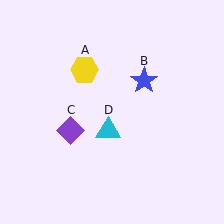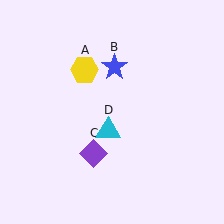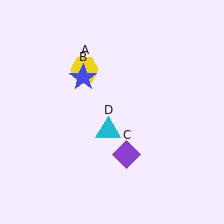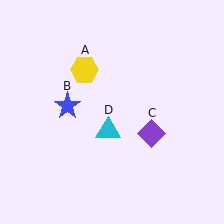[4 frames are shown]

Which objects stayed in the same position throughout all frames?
Yellow hexagon (object A) and cyan triangle (object D) remained stationary.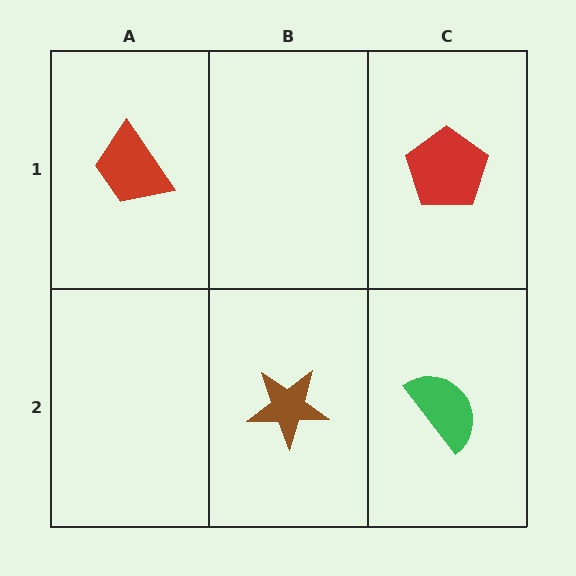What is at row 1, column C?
A red pentagon.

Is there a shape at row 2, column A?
No, that cell is empty.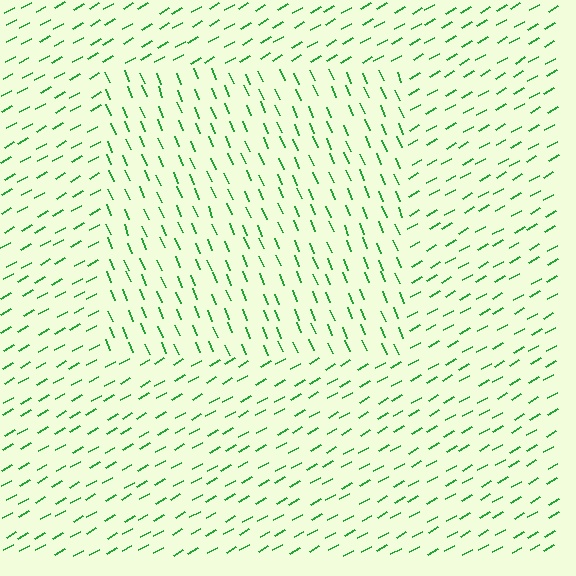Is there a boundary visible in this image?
Yes, there is a texture boundary formed by a change in line orientation.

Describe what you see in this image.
The image is filled with small green line segments. A rectangle region in the image has lines oriented differently from the surrounding lines, creating a visible texture boundary.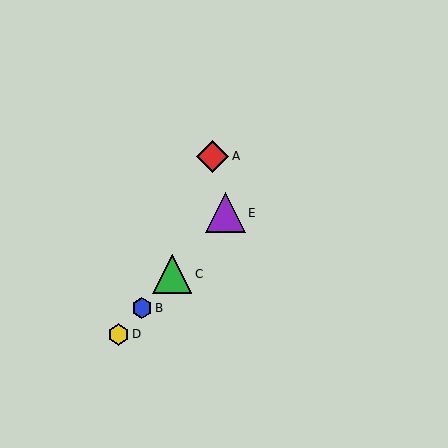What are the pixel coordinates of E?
Object E is at (226, 213).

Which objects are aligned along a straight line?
Objects B, C, D, E are aligned along a straight line.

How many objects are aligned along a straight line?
4 objects (B, C, D, E) are aligned along a straight line.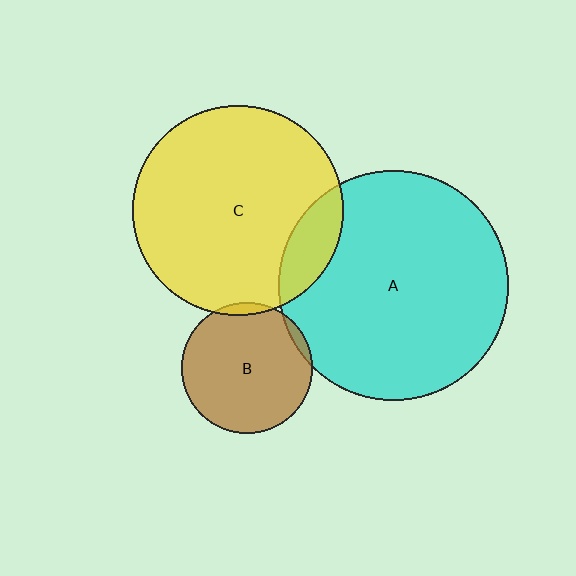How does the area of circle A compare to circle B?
Approximately 3.1 times.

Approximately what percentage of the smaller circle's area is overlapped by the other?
Approximately 5%.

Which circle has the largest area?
Circle A (cyan).